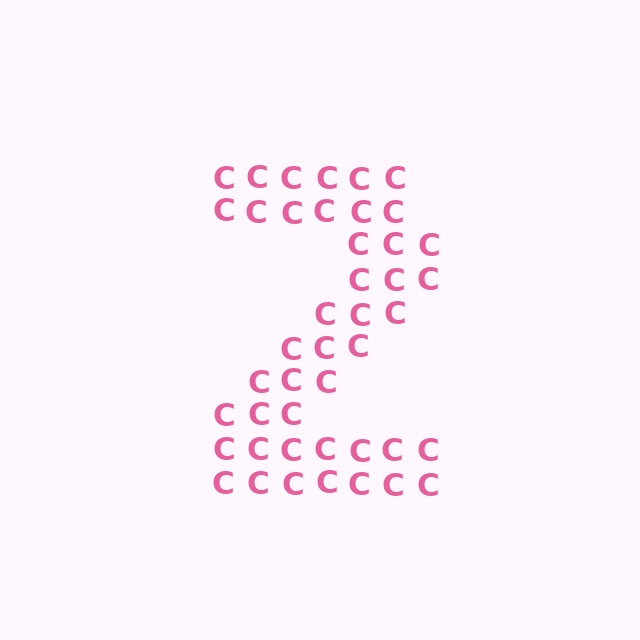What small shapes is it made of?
It is made of small letter C's.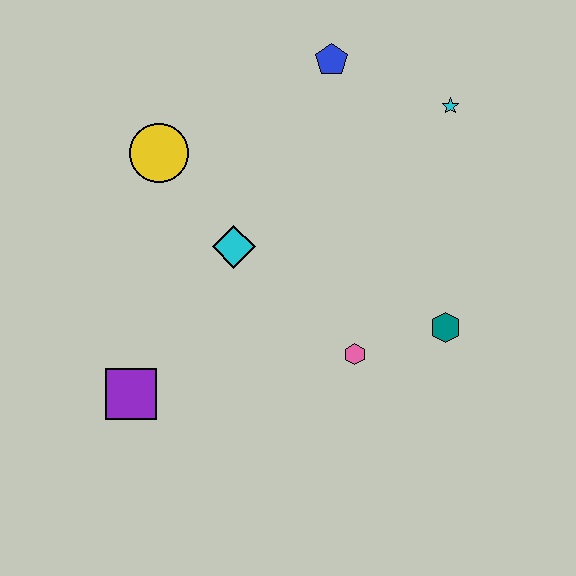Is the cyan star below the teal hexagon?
No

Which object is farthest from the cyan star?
The purple square is farthest from the cyan star.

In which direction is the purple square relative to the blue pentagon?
The purple square is below the blue pentagon.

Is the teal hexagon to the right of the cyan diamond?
Yes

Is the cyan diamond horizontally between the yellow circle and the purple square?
No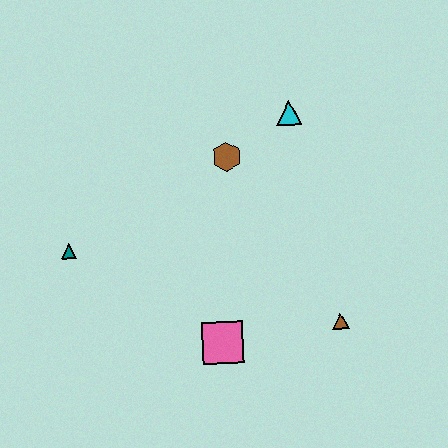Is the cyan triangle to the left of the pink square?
No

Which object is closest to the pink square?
The brown triangle is closest to the pink square.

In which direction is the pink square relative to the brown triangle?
The pink square is to the left of the brown triangle.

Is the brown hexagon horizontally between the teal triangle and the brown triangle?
Yes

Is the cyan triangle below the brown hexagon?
No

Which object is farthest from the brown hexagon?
The brown triangle is farthest from the brown hexagon.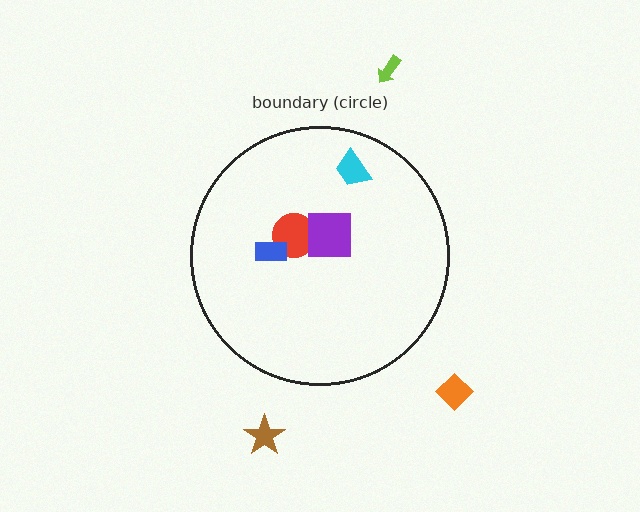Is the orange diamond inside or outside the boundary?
Outside.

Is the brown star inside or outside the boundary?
Outside.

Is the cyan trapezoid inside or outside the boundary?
Inside.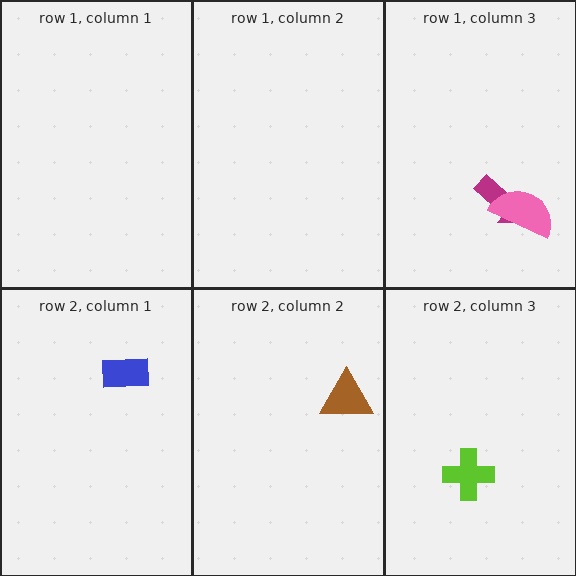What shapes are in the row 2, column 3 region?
The lime cross.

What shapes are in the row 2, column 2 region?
The brown triangle.